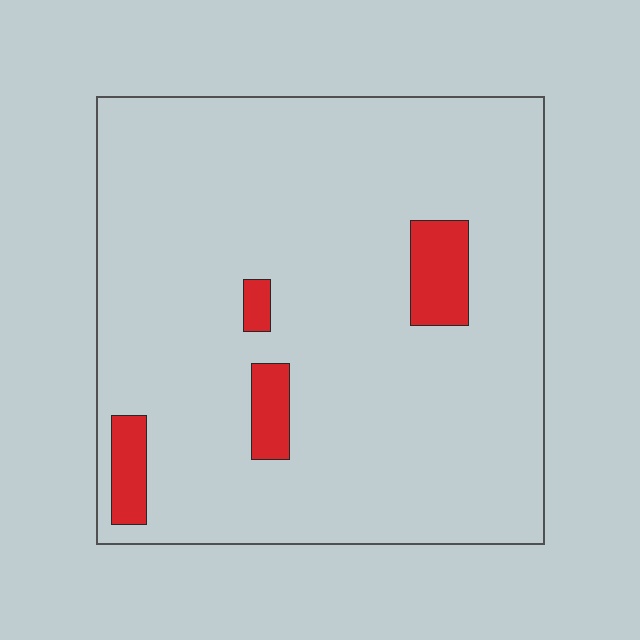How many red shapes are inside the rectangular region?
4.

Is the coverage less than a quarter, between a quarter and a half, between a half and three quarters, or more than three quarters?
Less than a quarter.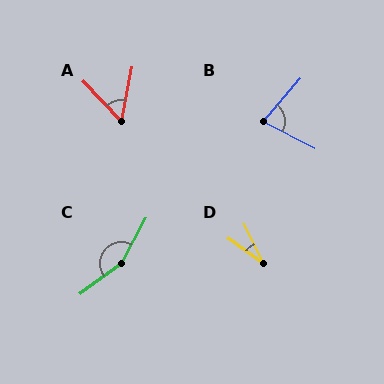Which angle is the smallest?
D, at approximately 28 degrees.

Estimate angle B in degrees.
Approximately 77 degrees.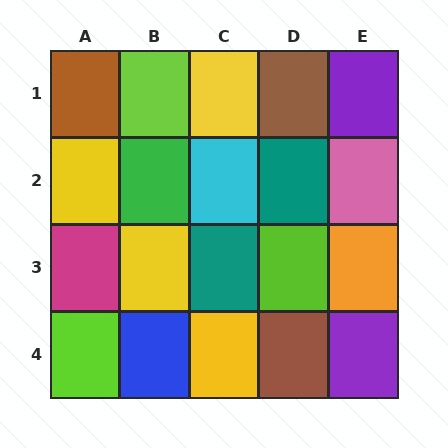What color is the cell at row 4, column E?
Purple.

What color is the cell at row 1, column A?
Brown.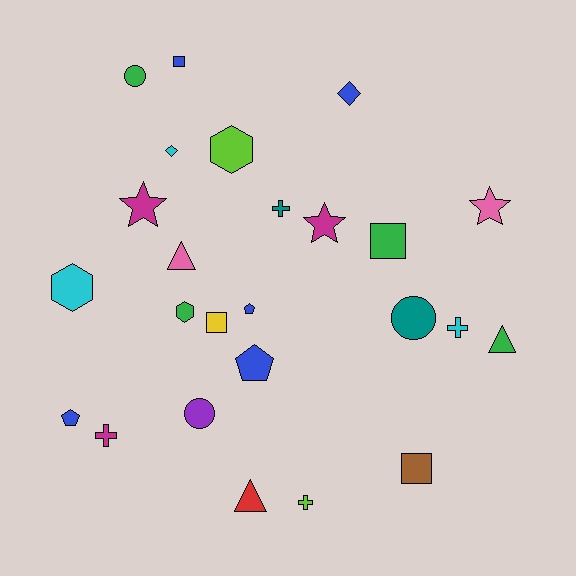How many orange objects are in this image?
There are no orange objects.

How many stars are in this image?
There are 3 stars.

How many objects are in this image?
There are 25 objects.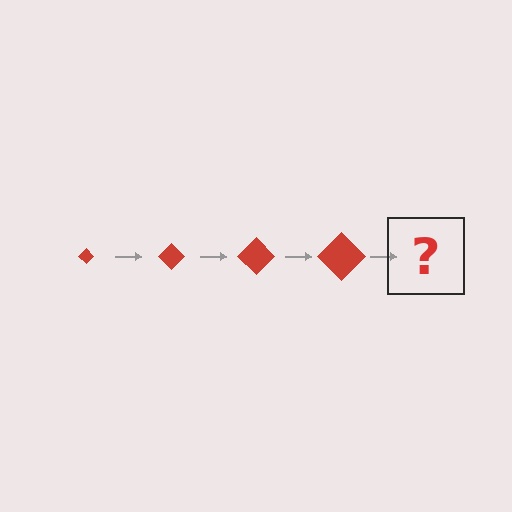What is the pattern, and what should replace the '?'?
The pattern is that the diamond gets progressively larger each step. The '?' should be a red diamond, larger than the previous one.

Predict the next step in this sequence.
The next step is a red diamond, larger than the previous one.